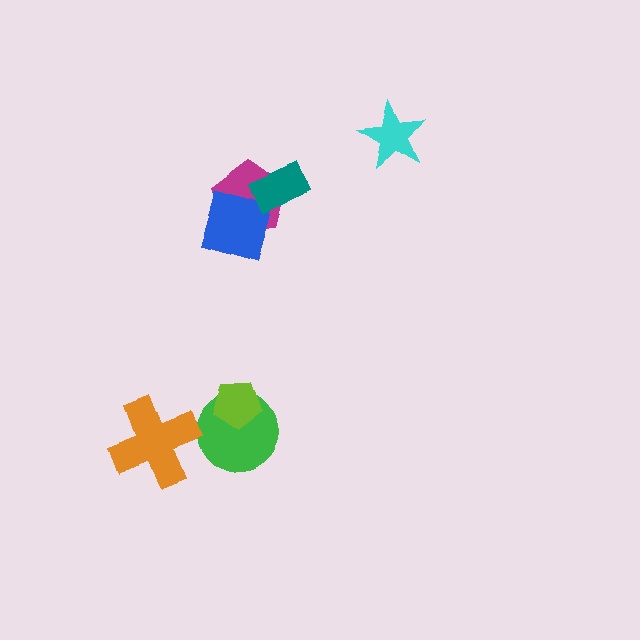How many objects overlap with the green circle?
1 object overlaps with the green circle.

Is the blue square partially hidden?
No, no other shape covers it.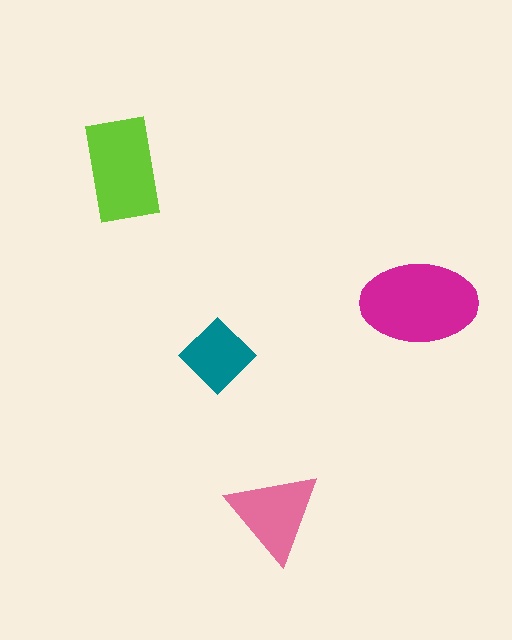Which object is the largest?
The magenta ellipse.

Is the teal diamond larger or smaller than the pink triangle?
Smaller.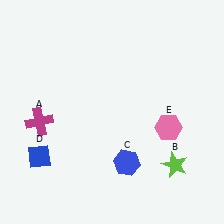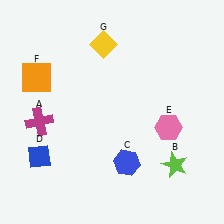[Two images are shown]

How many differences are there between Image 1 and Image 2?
There are 2 differences between the two images.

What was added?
An orange square (F), a yellow diamond (G) were added in Image 2.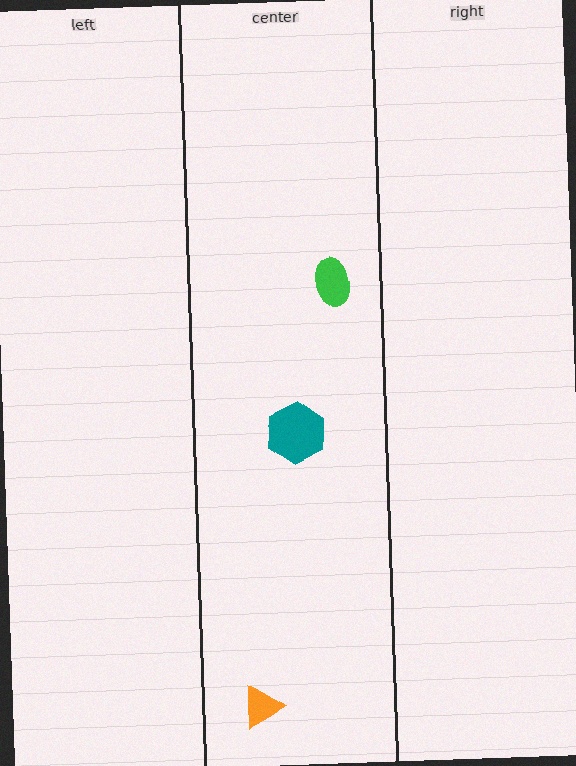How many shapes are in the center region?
3.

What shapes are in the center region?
The green ellipse, the teal hexagon, the orange triangle.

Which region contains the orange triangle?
The center region.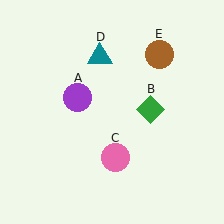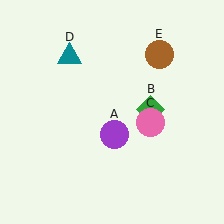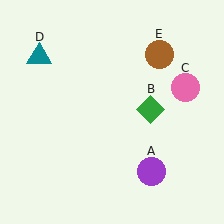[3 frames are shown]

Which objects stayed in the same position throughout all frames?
Green diamond (object B) and brown circle (object E) remained stationary.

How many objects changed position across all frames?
3 objects changed position: purple circle (object A), pink circle (object C), teal triangle (object D).